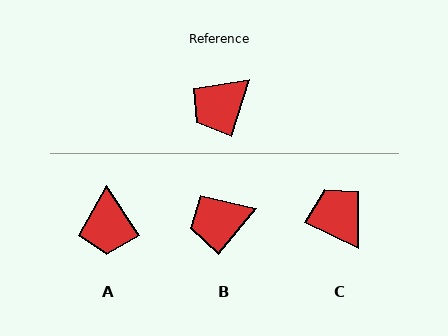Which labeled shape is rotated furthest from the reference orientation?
C, about 99 degrees away.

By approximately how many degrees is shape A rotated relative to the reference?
Approximately 51 degrees counter-clockwise.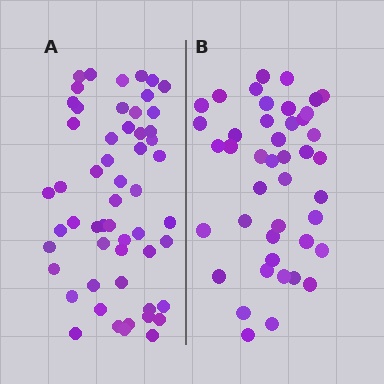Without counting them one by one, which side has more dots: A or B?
Region A (the left region) has more dots.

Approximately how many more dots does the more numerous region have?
Region A has roughly 12 or so more dots than region B.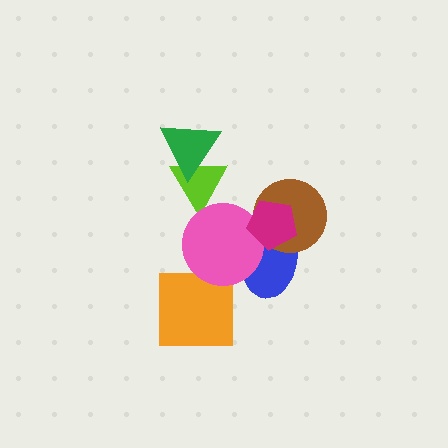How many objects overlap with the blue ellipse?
3 objects overlap with the blue ellipse.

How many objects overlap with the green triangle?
1 object overlaps with the green triangle.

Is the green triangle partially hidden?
No, no other shape covers it.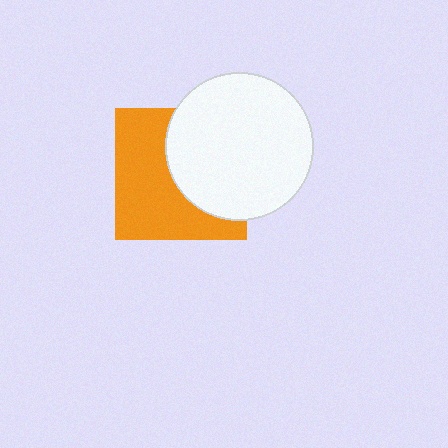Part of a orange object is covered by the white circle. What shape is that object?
It is a square.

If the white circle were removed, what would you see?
You would see the complete orange square.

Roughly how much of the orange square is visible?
About half of it is visible (roughly 54%).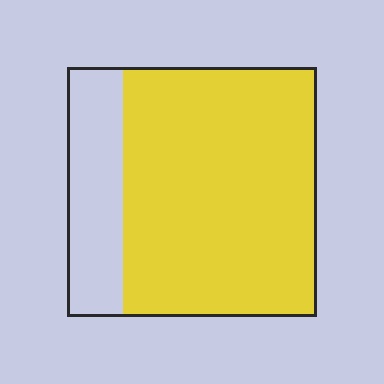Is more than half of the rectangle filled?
Yes.